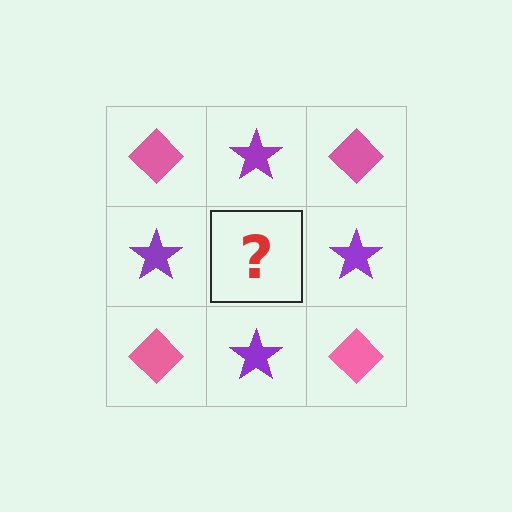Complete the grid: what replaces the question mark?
The question mark should be replaced with a pink diamond.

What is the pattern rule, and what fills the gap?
The rule is that it alternates pink diamond and purple star in a checkerboard pattern. The gap should be filled with a pink diamond.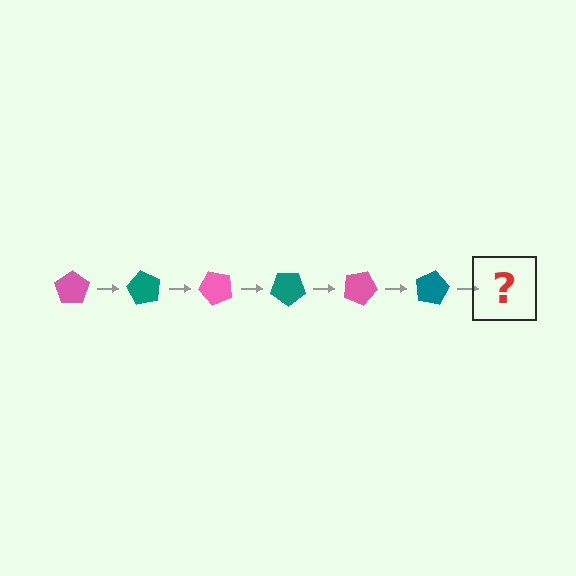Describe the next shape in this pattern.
It should be a pink pentagon, rotated 360 degrees from the start.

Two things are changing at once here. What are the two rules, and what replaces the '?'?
The two rules are that it rotates 60 degrees each step and the color cycles through pink and teal. The '?' should be a pink pentagon, rotated 360 degrees from the start.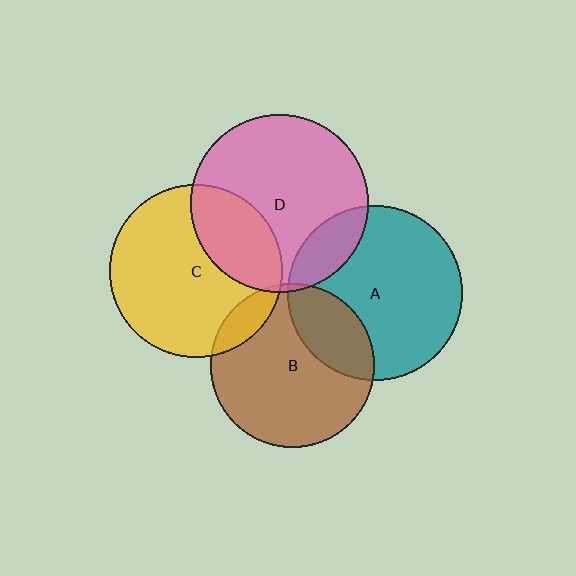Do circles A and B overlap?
Yes.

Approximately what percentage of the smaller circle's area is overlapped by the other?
Approximately 25%.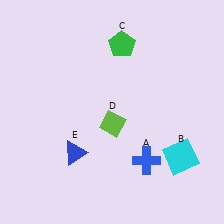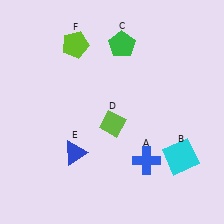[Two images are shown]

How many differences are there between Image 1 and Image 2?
There is 1 difference between the two images.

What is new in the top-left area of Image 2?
A lime pentagon (F) was added in the top-left area of Image 2.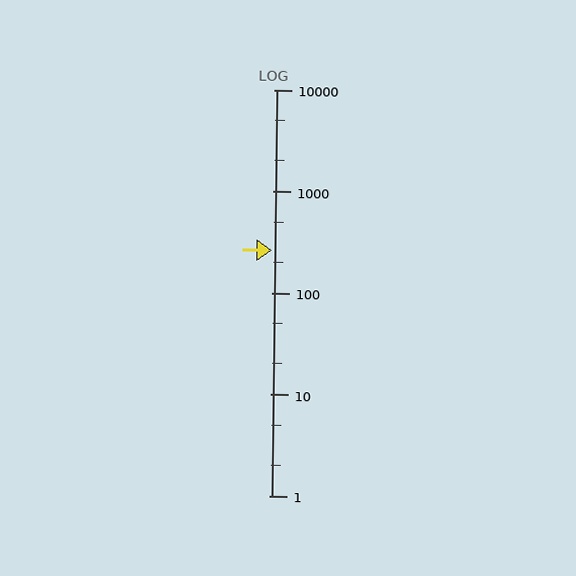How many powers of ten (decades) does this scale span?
The scale spans 4 decades, from 1 to 10000.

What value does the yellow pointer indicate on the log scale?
The pointer indicates approximately 260.